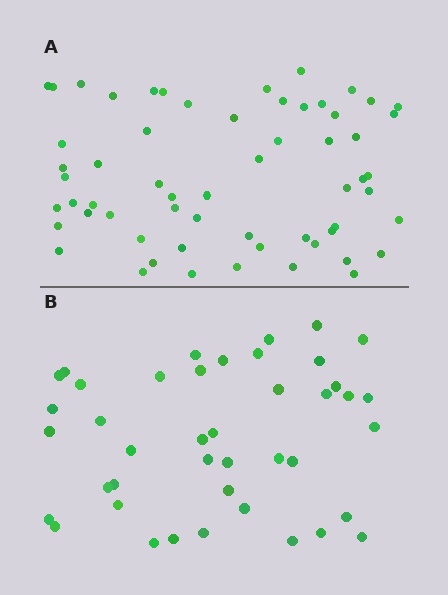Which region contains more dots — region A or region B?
Region A (the top region) has more dots.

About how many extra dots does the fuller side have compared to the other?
Region A has approximately 20 more dots than region B.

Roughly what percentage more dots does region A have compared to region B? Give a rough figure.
About 45% more.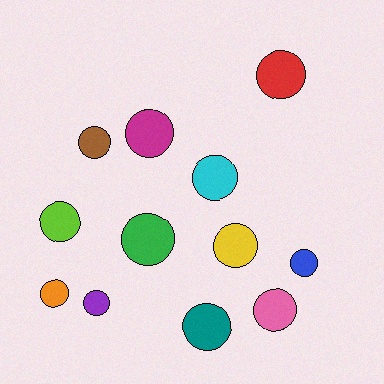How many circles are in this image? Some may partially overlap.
There are 12 circles.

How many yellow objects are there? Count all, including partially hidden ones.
There is 1 yellow object.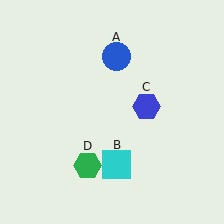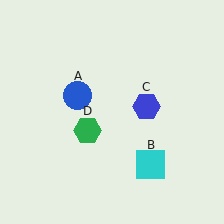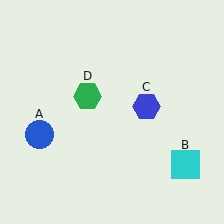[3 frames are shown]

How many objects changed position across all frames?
3 objects changed position: blue circle (object A), cyan square (object B), green hexagon (object D).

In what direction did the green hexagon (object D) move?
The green hexagon (object D) moved up.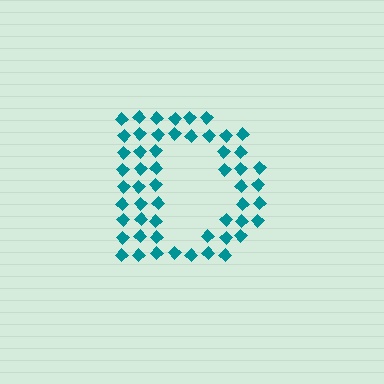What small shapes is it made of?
It is made of small diamonds.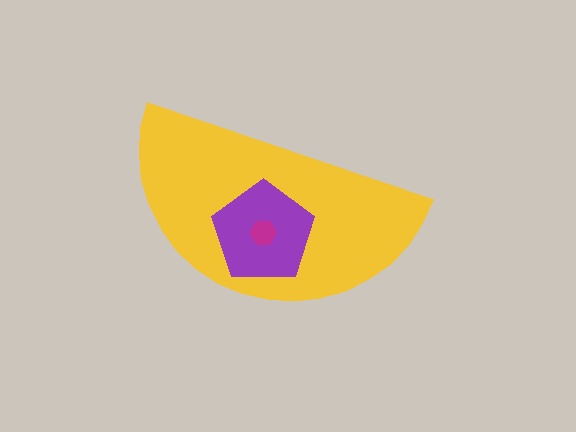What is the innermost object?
The magenta hexagon.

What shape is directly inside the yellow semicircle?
The purple pentagon.